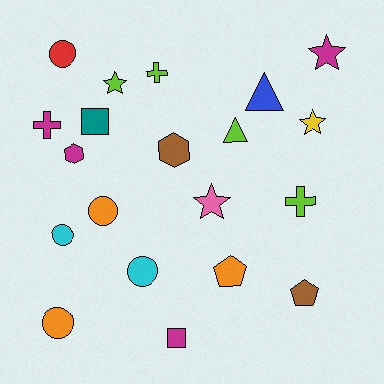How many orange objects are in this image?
There are 3 orange objects.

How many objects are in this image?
There are 20 objects.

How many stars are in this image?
There are 4 stars.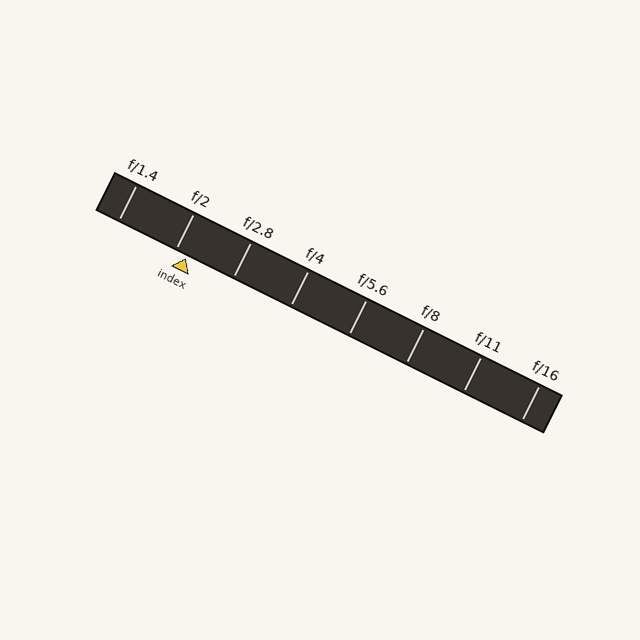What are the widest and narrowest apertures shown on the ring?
The widest aperture shown is f/1.4 and the narrowest is f/16.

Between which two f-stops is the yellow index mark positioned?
The index mark is between f/2 and f/2.8.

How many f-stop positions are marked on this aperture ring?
There are 8 f-stop positions marked.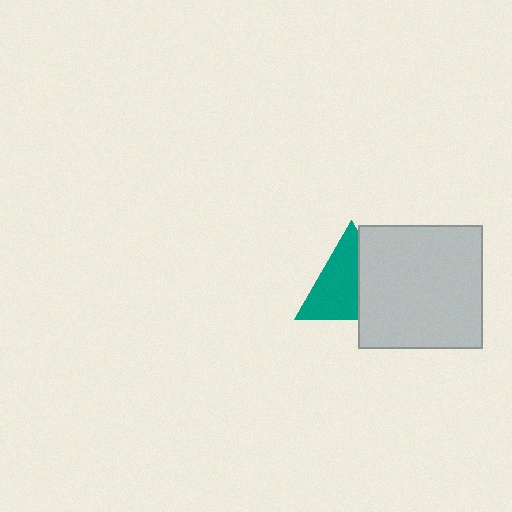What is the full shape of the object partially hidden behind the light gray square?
The partially hidden object is a teal triangle.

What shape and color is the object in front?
The object in front is a light gray square.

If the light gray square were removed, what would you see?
You would see the complete teal triangle.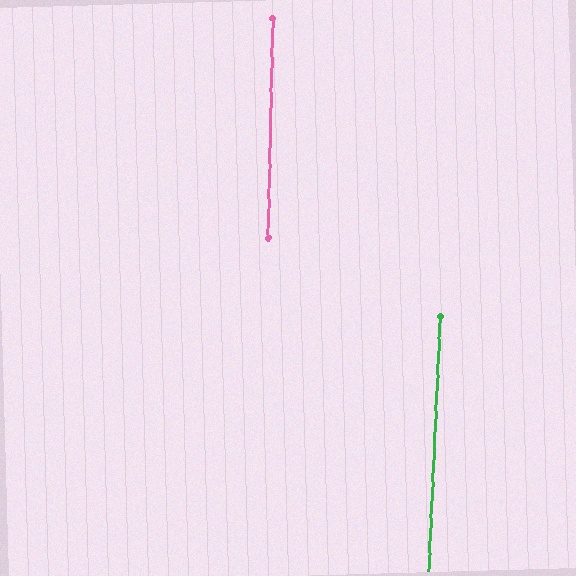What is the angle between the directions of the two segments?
Approximately 2 degrees.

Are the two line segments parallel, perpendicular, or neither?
Parallel — their directions differ by only 1.5°.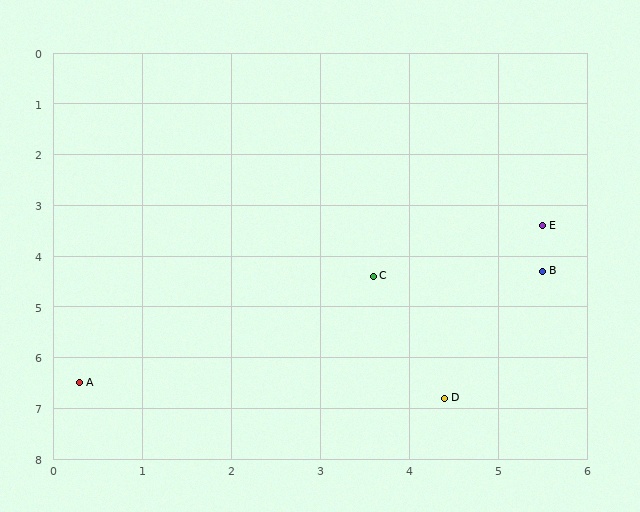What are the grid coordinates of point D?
Point D is at approximately (4.4, 6.8).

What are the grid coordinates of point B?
Point B is at approximately (5.5, 4.3).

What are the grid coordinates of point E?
Point E is at approximately (5.5, 3.4).